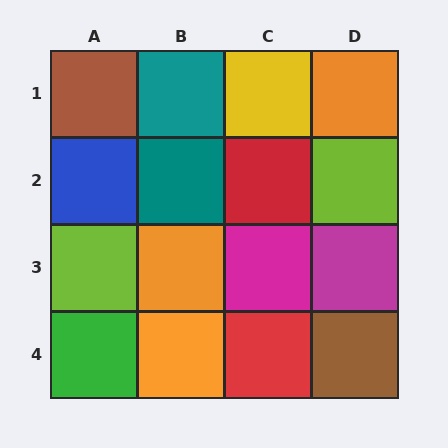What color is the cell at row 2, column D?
Lime.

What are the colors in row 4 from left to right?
Green, orange, red, brown.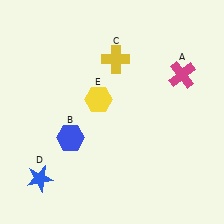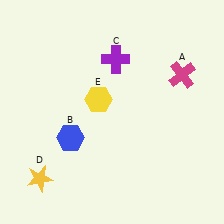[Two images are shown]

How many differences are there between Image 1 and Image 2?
There are 2 differences between the two images.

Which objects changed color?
C changed from yellow to purple. D changed from blue to yellow.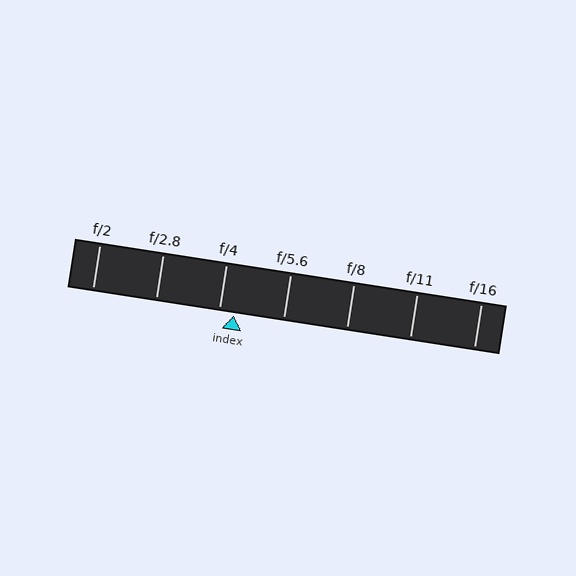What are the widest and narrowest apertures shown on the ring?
The widest aperture shown is f/2 and the narrowest is f/16.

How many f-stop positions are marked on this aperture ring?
There are 7 f-stop positions marked.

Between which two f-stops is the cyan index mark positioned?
The index mark is between f/4 and f/5.6.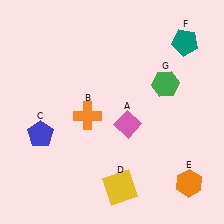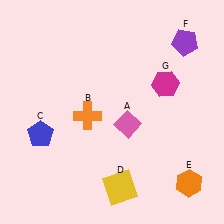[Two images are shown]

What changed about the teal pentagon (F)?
In Image 1, F is teal. In Image 2, it changed to purple.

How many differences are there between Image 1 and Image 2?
There are 2 differences between the two images.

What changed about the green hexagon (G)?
In Image 1, G is green. In Image 2, it changed to magenta.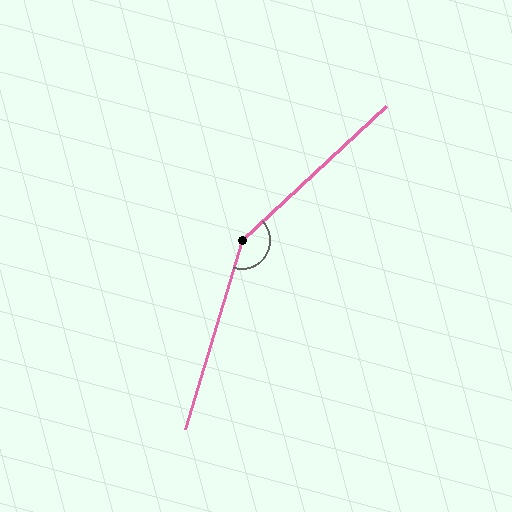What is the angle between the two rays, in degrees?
Approximately 149 degrees.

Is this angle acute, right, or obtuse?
It is obtuse.